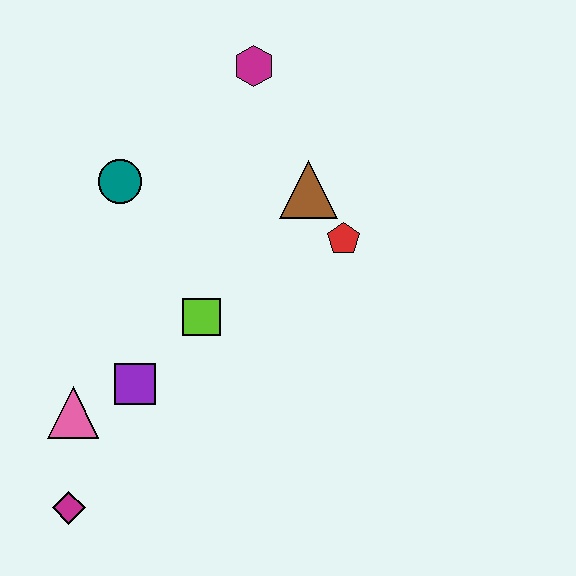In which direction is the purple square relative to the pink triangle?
The purple square is to the right of the pink triangle.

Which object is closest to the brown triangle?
The red pentagon is closest to the brown triangle.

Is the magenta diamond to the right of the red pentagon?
No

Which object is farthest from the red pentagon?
The magenta diamond is farthest from the red pentagon.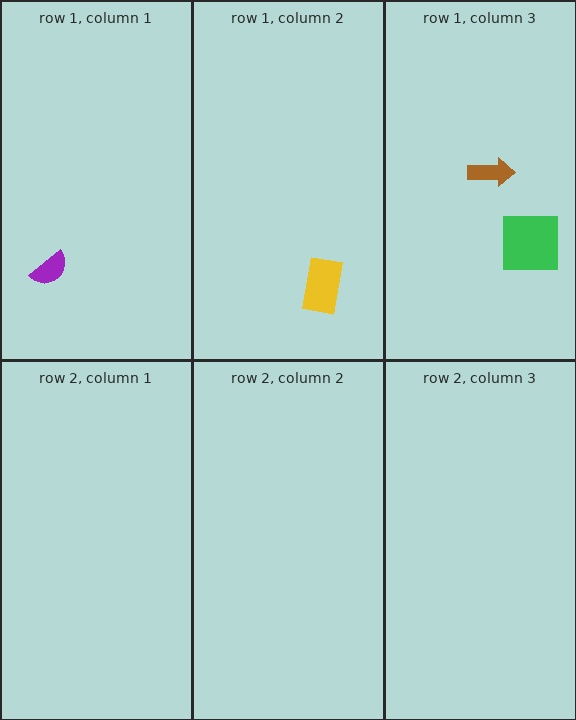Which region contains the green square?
The row 1, column 3 region.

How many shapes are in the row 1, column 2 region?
1.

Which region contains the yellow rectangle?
The row 1, column 2 region.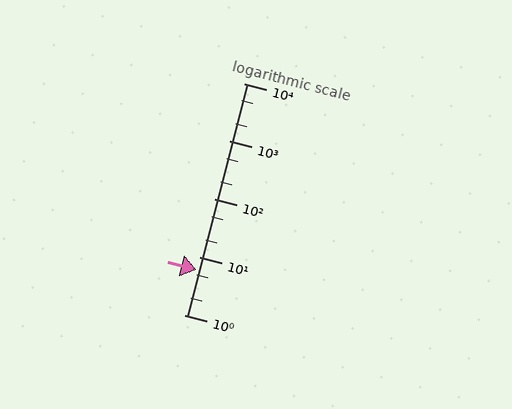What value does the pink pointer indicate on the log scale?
The pointer indicates approximately 6.1.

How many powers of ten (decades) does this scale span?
The scale spans 4 decades, from 1 to 10000.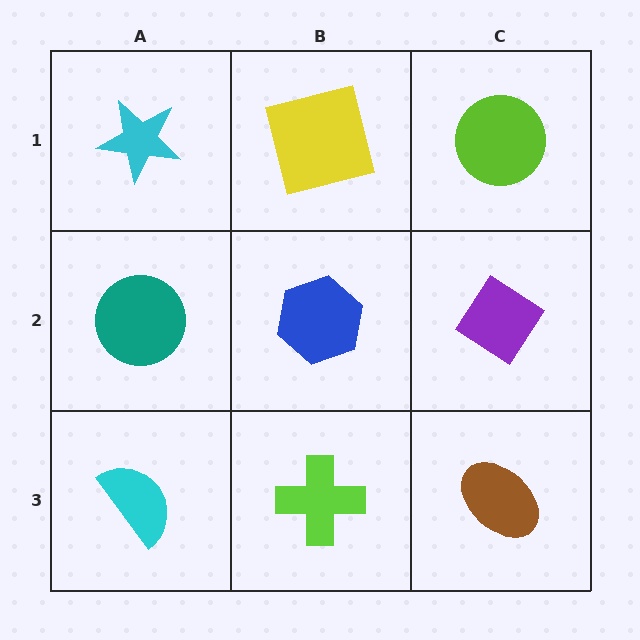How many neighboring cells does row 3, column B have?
3.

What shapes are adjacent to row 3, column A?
A teal circle (row 2, column A), a lime cross (row 3, column B).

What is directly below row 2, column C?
A brown ellipse.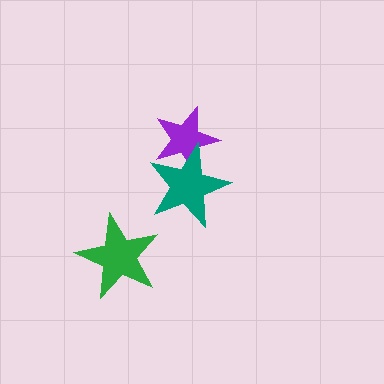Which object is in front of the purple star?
The teal star is in front of the purple star.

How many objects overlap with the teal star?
1 object overlaps with the teal star.